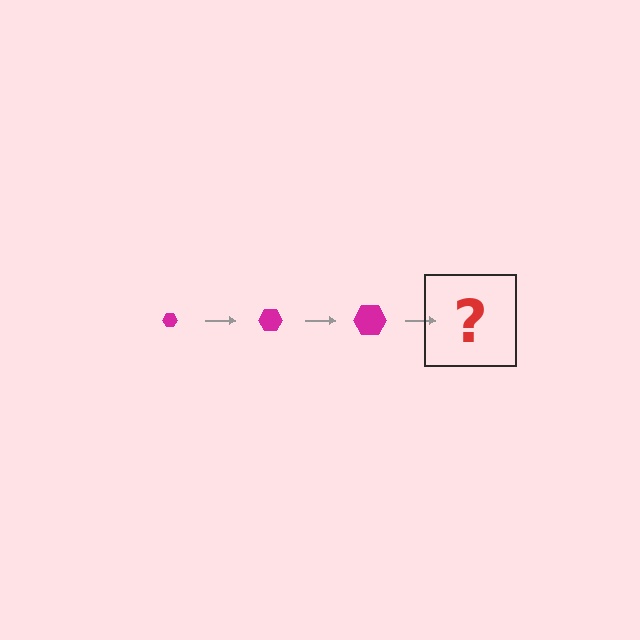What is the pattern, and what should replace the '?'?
The pattern is that the hexagon gets progressively larger each step. The '?' should be a magenta hexagon, larger than the previous one.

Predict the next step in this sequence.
The next step is a magenta hexagon, larger than the previous one.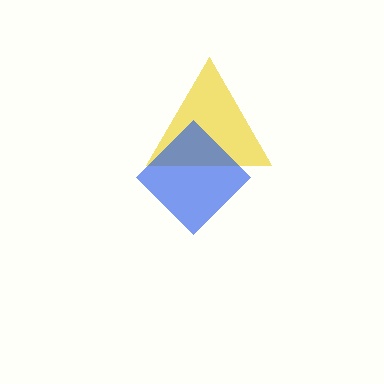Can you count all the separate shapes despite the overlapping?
Yes, there are 2 separate shapes.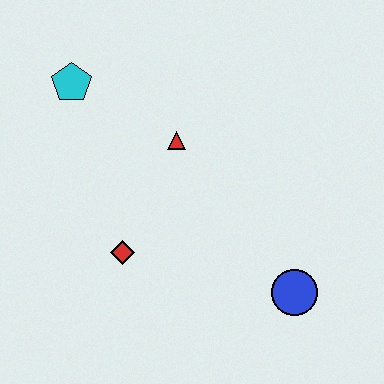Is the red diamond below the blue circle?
No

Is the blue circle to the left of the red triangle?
No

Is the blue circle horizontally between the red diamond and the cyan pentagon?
No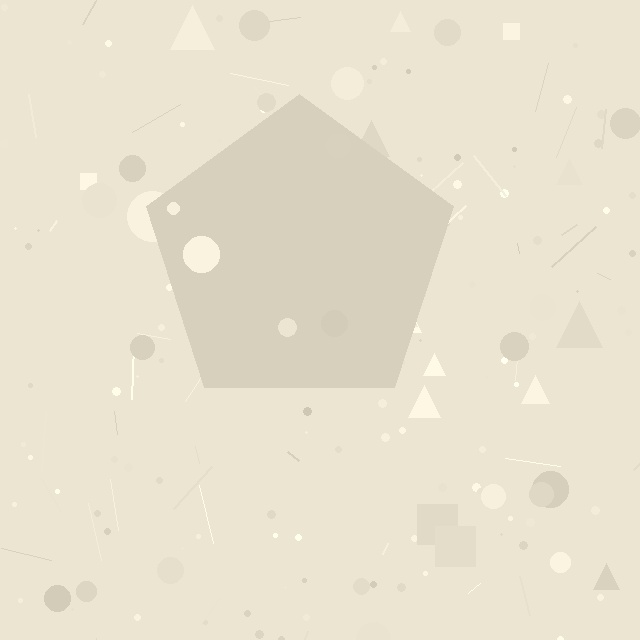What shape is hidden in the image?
A pentagon is hidden in the image.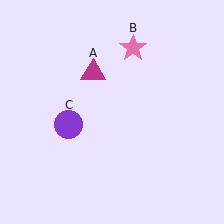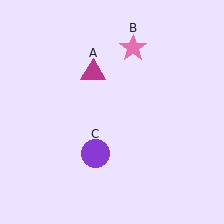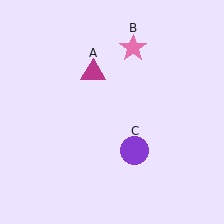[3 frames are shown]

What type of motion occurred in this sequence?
The purple circle (object C) rotated counterclockwise around the center of the scene.